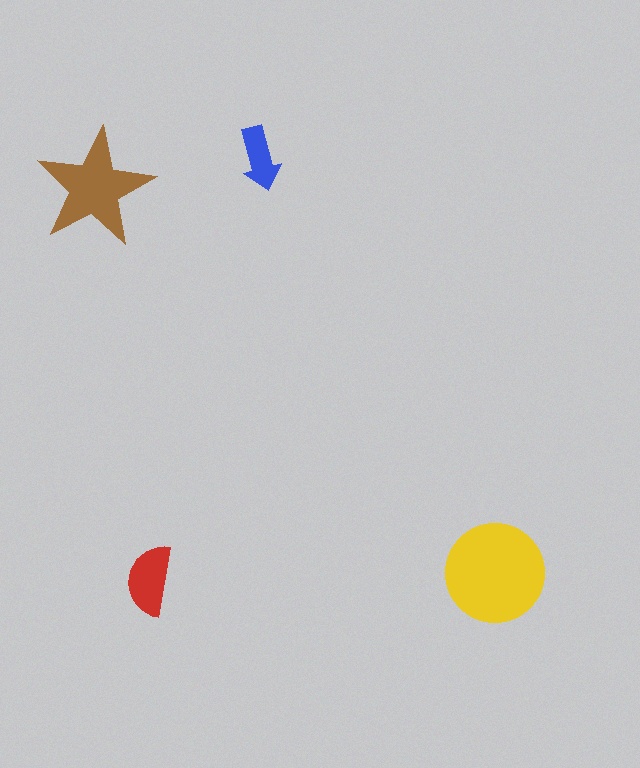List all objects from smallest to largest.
The blue arrow, the red semicircle, the brown star, the yellow circle.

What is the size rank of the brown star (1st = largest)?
2nd.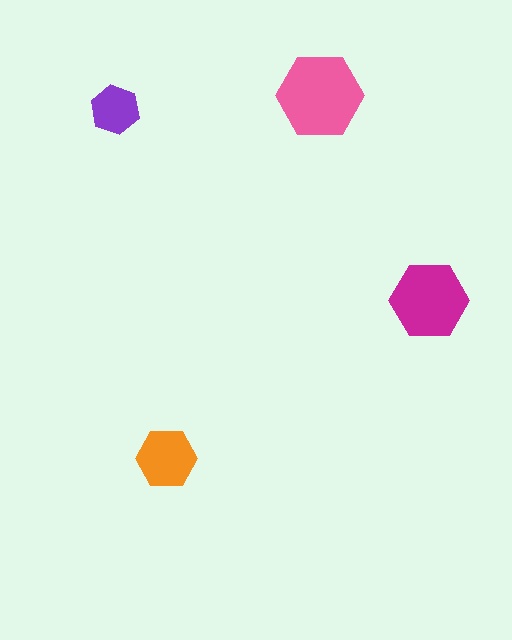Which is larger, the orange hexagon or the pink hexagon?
The pink one.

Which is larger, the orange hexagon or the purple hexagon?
The orange one.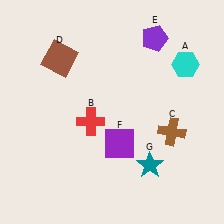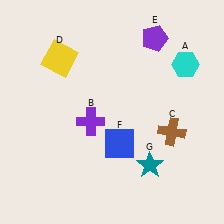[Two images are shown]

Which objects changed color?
B changed from red to purple. D changed from brown to yellow. F changed from purple to blue.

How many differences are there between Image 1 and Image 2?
There are 3 differences between the two images.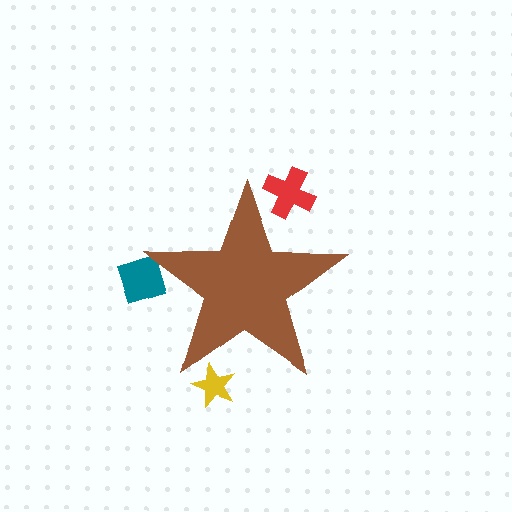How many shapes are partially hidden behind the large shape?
3 shapes are partially hidden.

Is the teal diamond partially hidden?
Yes, the teal diamond is partially hidden behind the brown star.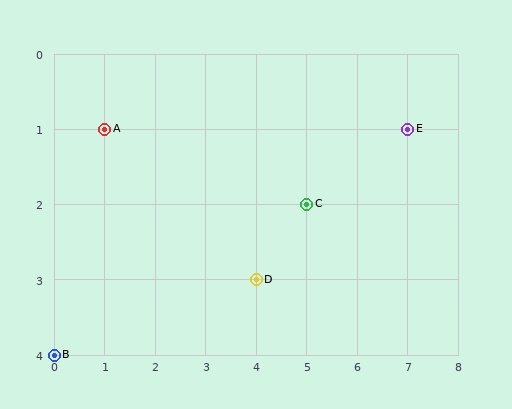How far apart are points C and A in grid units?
Points C and A are 4 columns and 1 row apart (about 4.1 grid units diagonally).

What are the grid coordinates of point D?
Point D is at grid coordinates (4, 3).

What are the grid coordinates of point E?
Point E is at grid coordinates (7, 1).